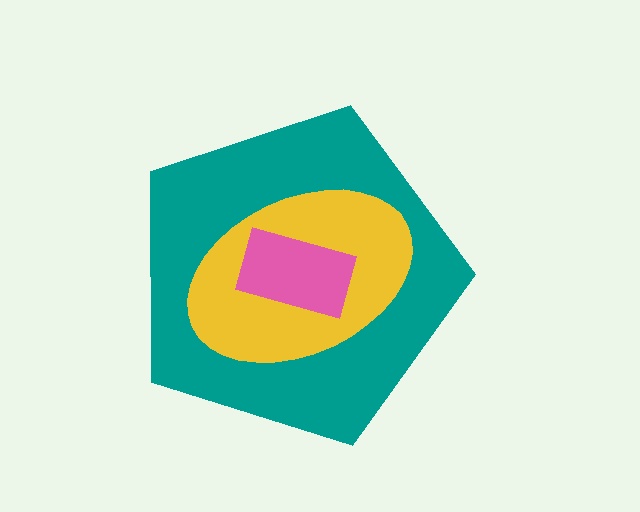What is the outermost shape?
The teal pentagon.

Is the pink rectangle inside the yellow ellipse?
Yes.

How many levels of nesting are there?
3.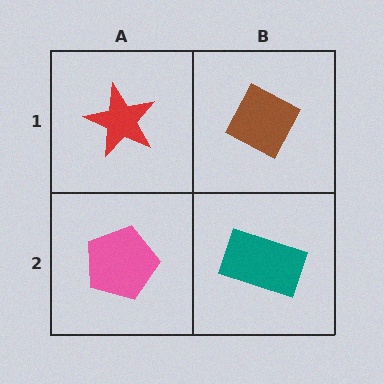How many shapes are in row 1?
2 shapes.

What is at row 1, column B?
A brown diamond.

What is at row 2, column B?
A teal rectangle.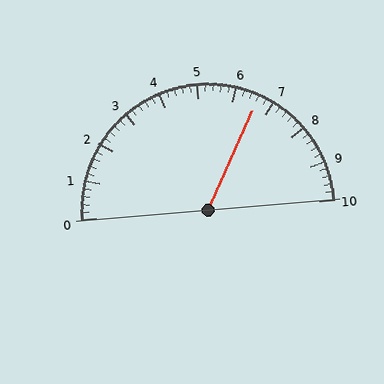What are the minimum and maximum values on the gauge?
The gauge ranges from 0 to 10.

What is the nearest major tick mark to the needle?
The nearest major tick mark is 7.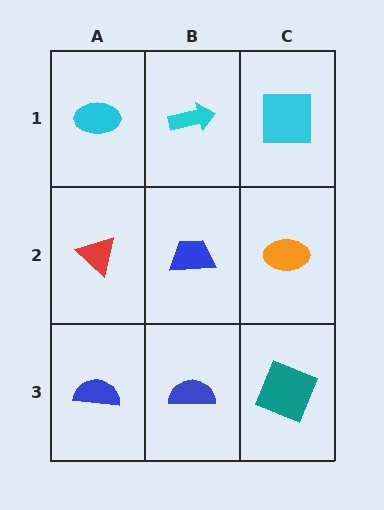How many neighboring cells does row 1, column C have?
2.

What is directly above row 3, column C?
An orange ellipse.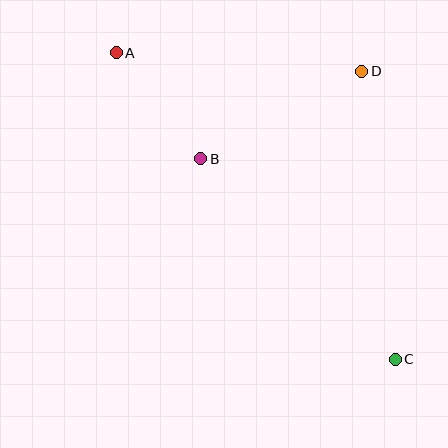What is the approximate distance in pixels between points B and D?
The distance between B and D is approximately 183 pixels.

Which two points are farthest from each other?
Points A and C are farthest from each other.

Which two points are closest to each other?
Points A and B are closest to each other.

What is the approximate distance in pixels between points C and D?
The distance between C and D is approximately 290 pixels.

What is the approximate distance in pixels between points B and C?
The distance between B and C is approximately 280 pixels.